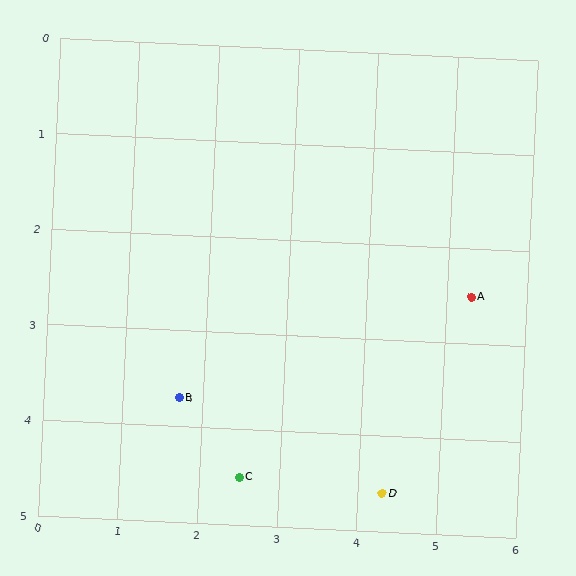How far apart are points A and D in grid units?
Points A and D are about 2.3 grid units apart.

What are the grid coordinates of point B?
Point B is at approximately (1.7, 3.7).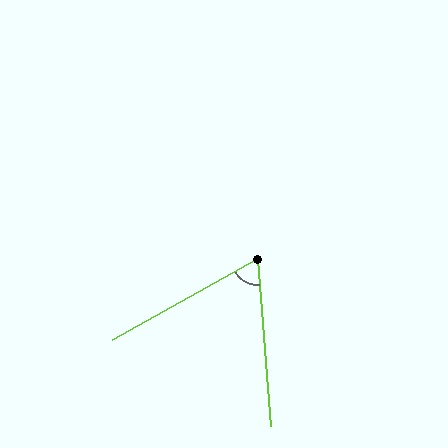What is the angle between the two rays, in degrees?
Approximately 65 degrees.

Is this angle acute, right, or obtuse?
It is acute.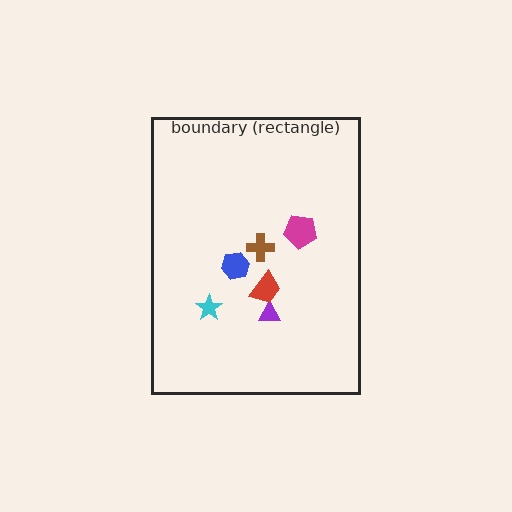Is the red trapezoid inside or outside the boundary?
Inside.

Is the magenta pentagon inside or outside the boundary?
Inside.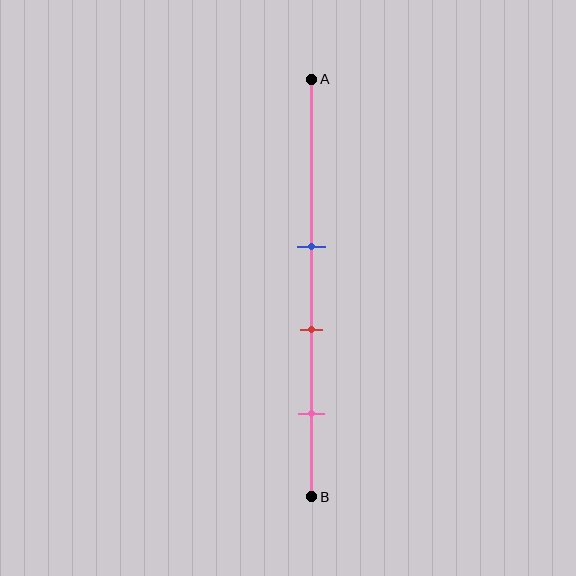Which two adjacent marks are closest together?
The blue and red marks are the closest adjacent pair.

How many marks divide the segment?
There are 3 marks dividing the segment.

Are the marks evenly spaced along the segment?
Yes, the marks are approximately evenly spaced.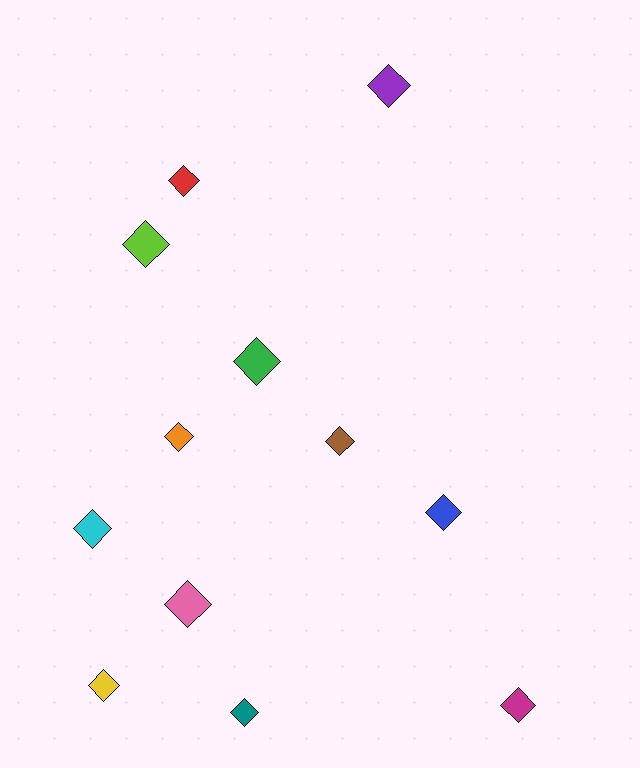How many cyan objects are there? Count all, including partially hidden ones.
There is 1 cyan object.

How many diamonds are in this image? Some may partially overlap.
There are 12 diamonds.